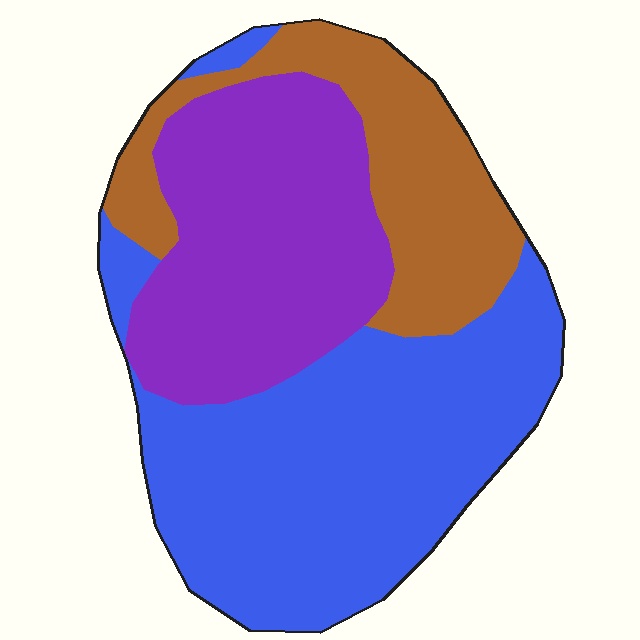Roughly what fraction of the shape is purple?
Purple takes up about one third (1/3) of the shape.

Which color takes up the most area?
Blue, at roughly 45%.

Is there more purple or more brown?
Purple.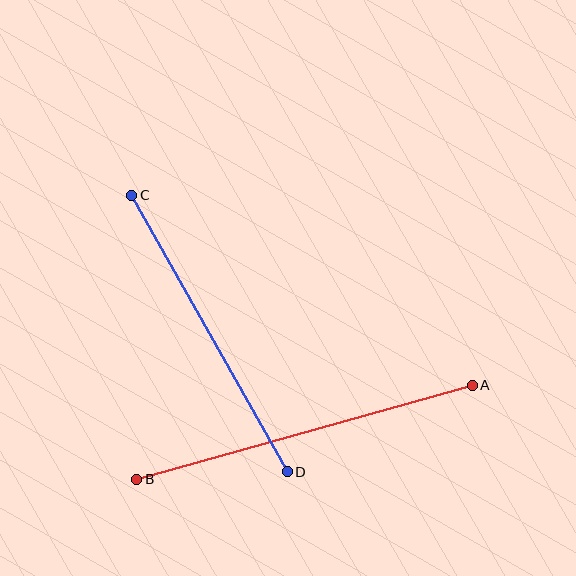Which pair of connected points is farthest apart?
Points A and B are farthest apart.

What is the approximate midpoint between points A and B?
The midpoint is at approximately (305, 432) pixels.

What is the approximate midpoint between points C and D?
The midpoint is at approximately (210, 333) pixels.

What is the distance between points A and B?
The distance is approximately 349 pixels.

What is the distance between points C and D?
The distance is approximately 317 pixels.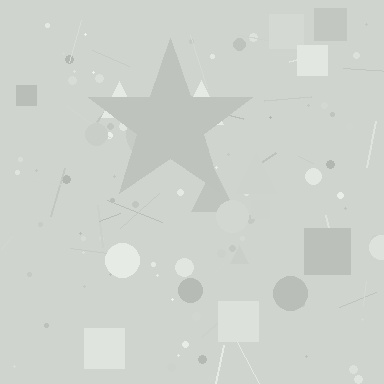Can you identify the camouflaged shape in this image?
The camouflaged shape is a star.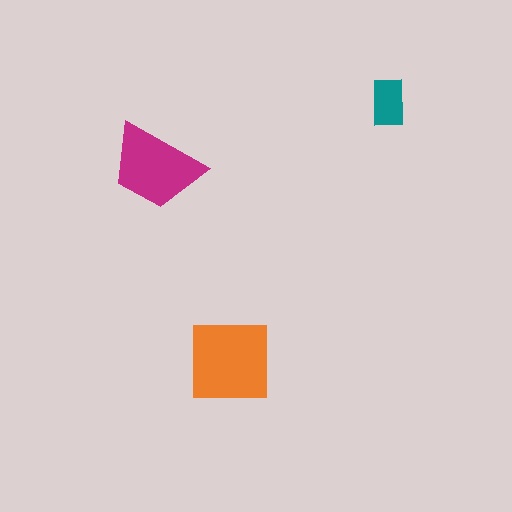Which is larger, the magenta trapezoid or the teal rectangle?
The magenta trapezoid.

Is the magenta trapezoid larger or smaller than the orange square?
Smaller.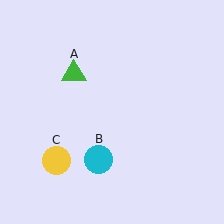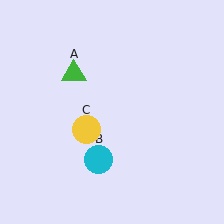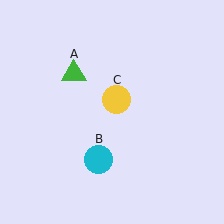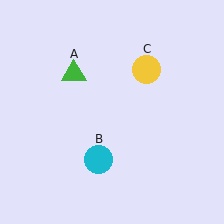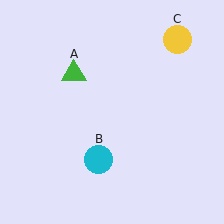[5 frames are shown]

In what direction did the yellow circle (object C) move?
The yellow circle (object C) moved up and to the right.